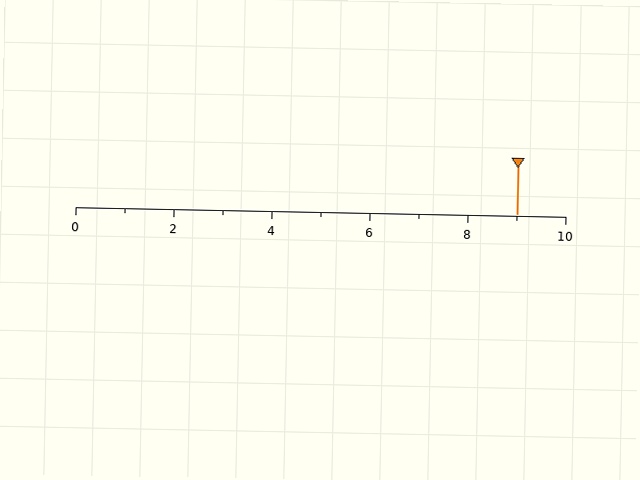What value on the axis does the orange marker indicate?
The marker indicates approximately 9.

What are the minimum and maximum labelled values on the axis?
The axis runs from 0 to 10.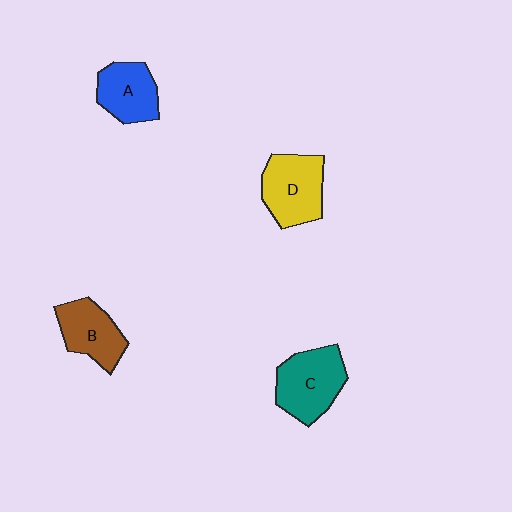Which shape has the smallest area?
Shape A (blue).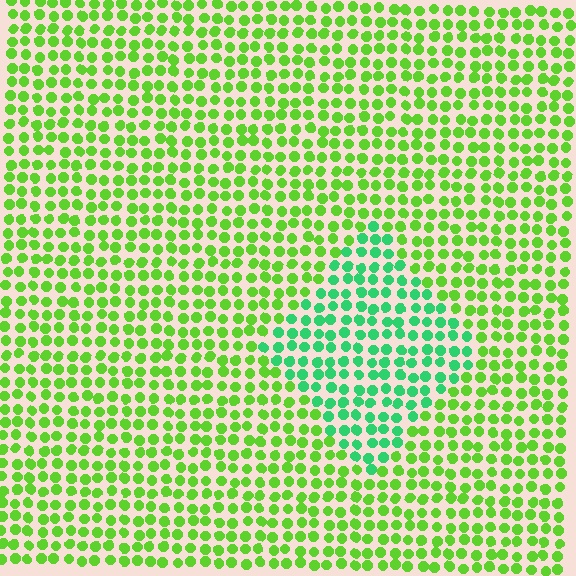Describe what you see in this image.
The image is filled with small lime elements in a uniform arrangement. A diamond-shaped region is visible where the elements are tinted to a slightly different hue, forming a subtle color boundary.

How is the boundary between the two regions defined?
The boundary is defined purely by a slight shift in hue (about 41 degrees). Spacing, size, and orientation are identical on both sides.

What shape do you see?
I see a diamond.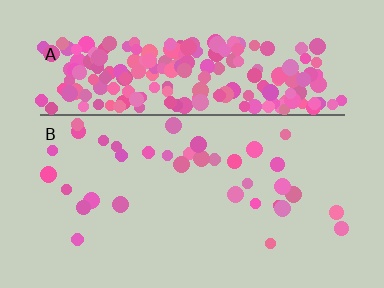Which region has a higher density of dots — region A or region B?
A (the top).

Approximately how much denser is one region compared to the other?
Approximately 7.1× — region A over region B.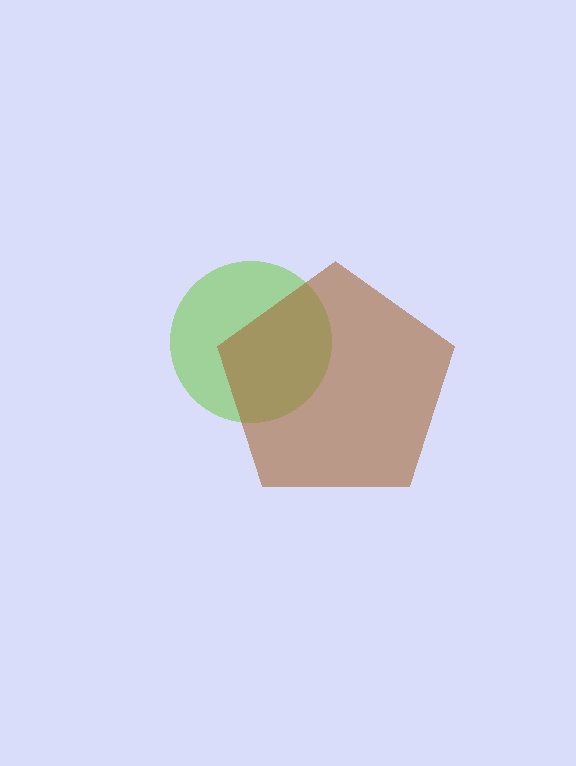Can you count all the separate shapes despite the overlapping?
Yes, there are 2 separate shapes.